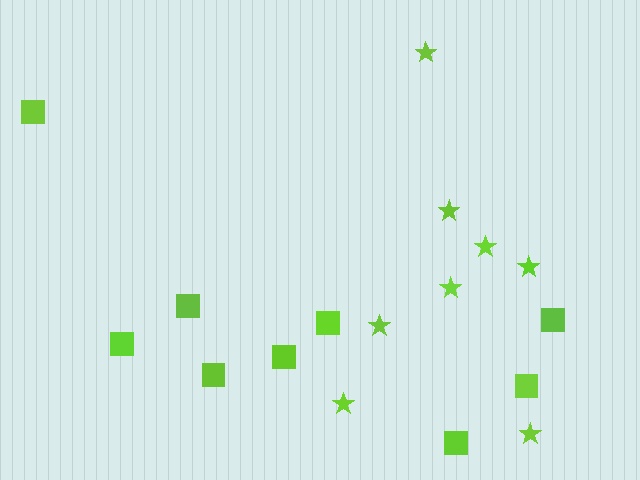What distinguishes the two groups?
There are 2 groups: one group of stars (8) and one group of squares (9).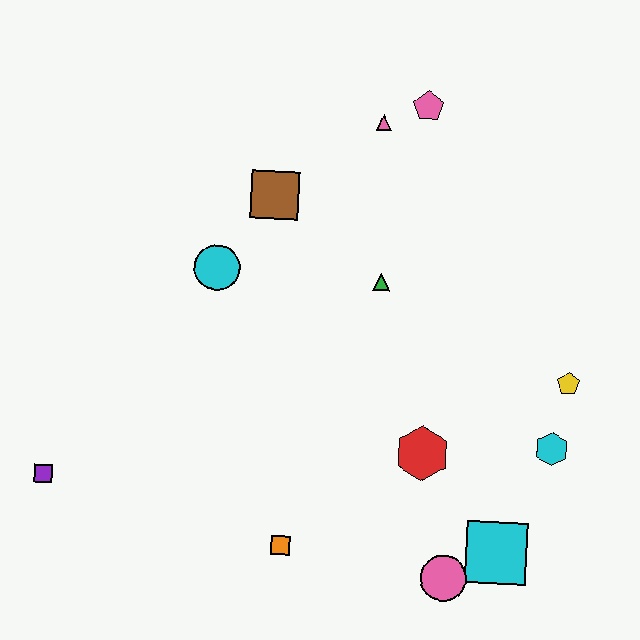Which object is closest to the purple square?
The orange square is closest to the purple square.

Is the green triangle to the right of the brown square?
Yes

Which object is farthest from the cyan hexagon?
The purple square is farthest from the cyan hexagon.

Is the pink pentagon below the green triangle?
No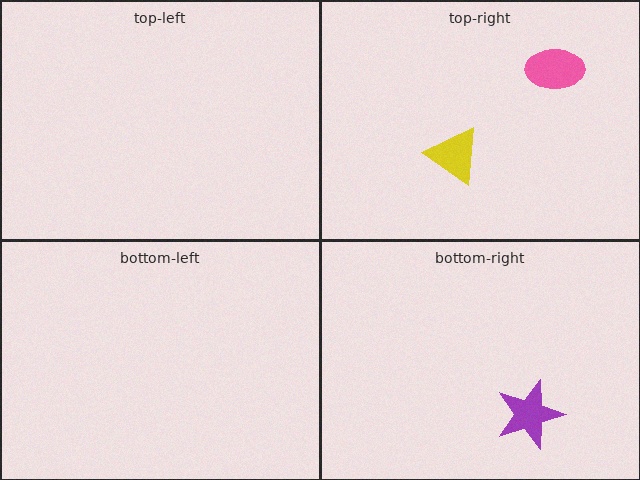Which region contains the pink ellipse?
The top-right region.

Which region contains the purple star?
The bottom-right region.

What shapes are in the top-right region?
The yellow triangle, the pink ellipse.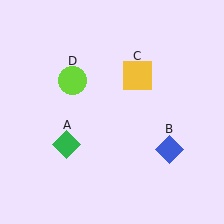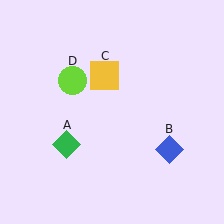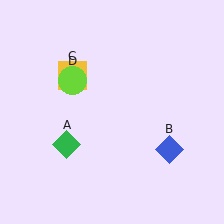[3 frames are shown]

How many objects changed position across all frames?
1 object changed position: yellow square (object C).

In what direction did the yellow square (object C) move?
The yellow square (object C) moved left.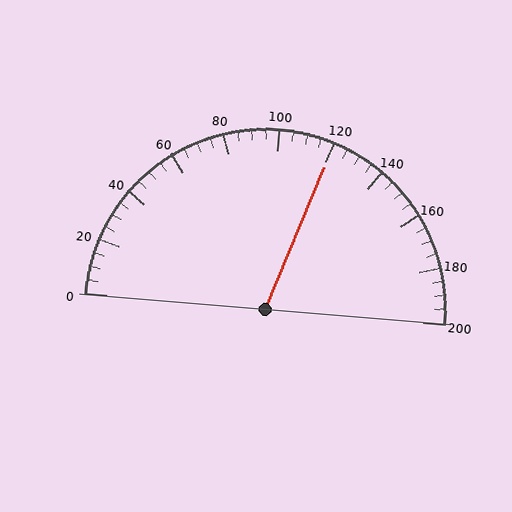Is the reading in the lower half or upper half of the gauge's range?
The reading is in the upper half of the range (0 to 200).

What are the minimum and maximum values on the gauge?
The gauge ranges from 0 to 200.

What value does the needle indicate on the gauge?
The needle indicates approximately 120.